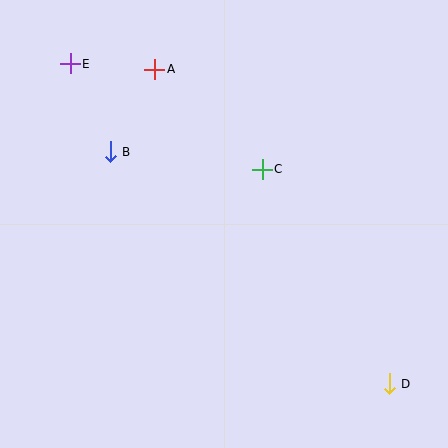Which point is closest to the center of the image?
Point C at (262, 169) is closest to the center.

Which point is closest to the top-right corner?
Point C is closest to the top-right corner.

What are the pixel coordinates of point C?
Point C is at (262, 169).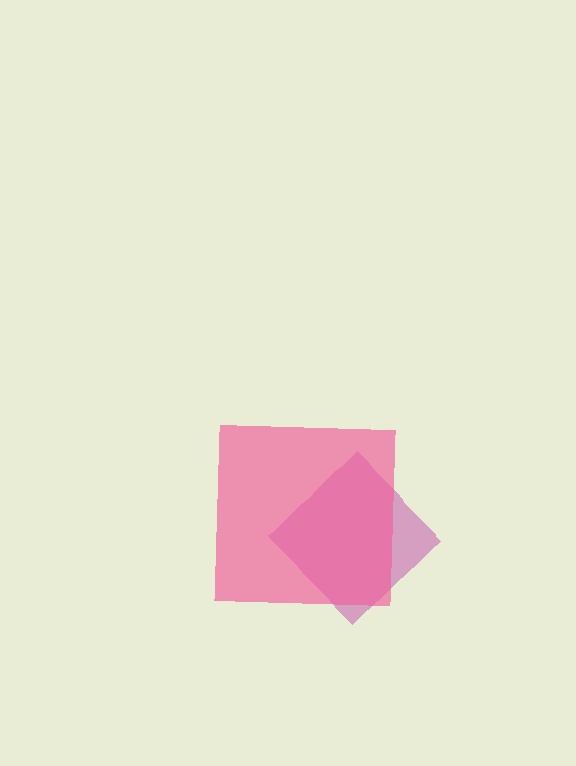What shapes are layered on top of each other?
The layered shapes are: a magenta diamond, a pink square.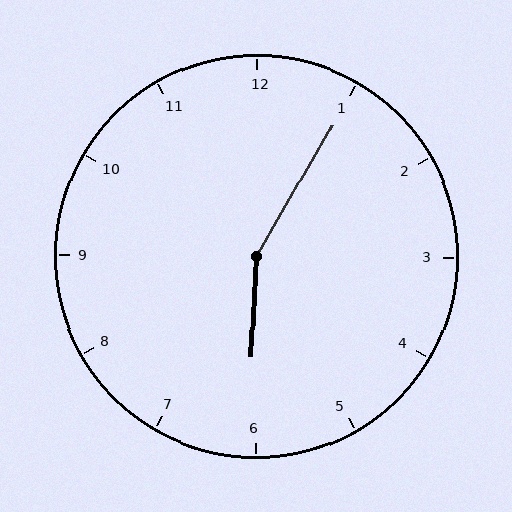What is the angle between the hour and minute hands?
Approximately 152 degrees.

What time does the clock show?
6:05.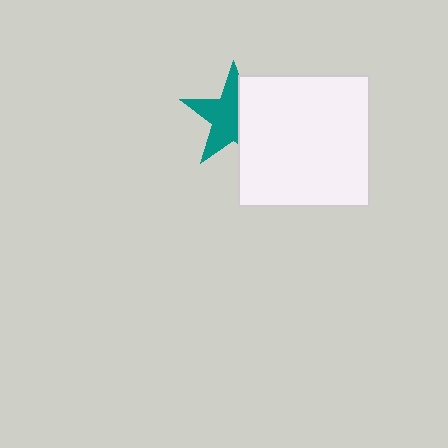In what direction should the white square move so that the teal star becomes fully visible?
The white square should move right. That is the shortest direction to clear the overlap and leave the teal star fully visible.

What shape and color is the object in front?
The object in front is a white square.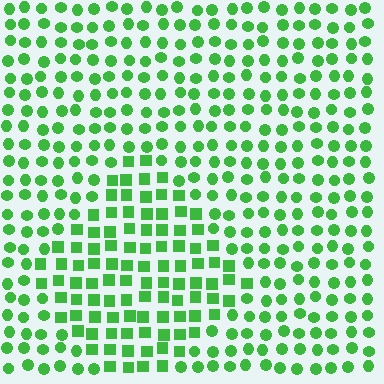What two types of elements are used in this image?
The image uses squares inside the diamond region and circles outside it.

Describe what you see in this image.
The image is filled with small green elements arranged in a uniform grid. A diamond-shaped region contains squares, while the surrounding area contains circles. The boundary is defined purely by the change in element shape.